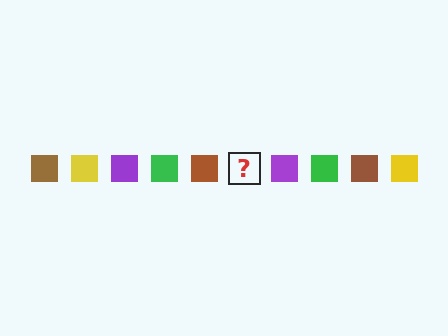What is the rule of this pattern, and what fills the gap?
The rule is that the pattern cycles through brown, yellow, purple, green squares. The gap should be filled with a yellow square.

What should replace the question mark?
The question mark should be replaced with a yellow square.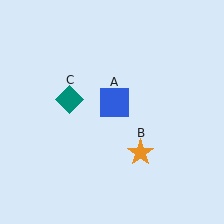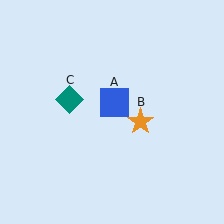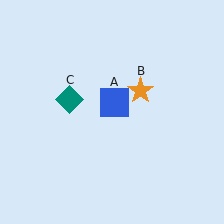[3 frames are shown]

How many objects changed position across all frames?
1 object changed position: orange star (object B).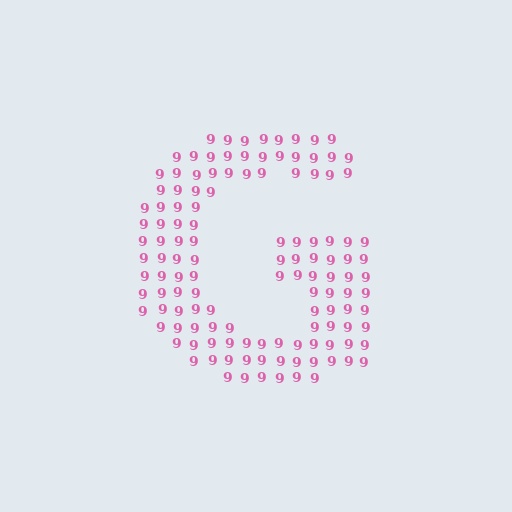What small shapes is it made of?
It is made of small digit 9's.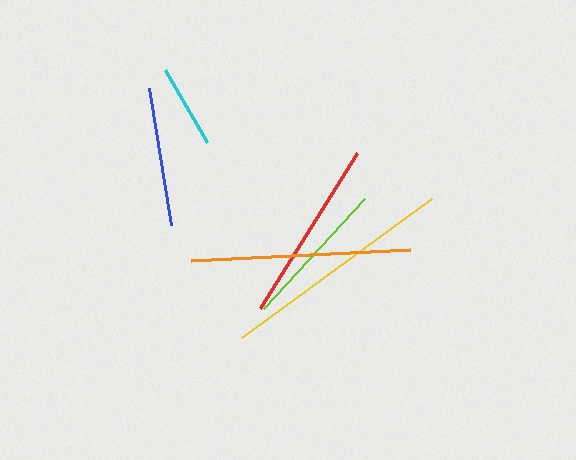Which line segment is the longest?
The yellow line is the longest at approximately 236 pixels.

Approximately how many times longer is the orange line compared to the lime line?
The orange line is approximately 1.5 times the length of the lime line.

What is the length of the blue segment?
The blue segment is approximately 139 pixels long.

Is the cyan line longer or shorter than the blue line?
The blue line is longer than the cyan line.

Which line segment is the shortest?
The cyan line is the shortest at approximately 84 pixels.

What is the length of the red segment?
The red segment is approximately 183 pixels long.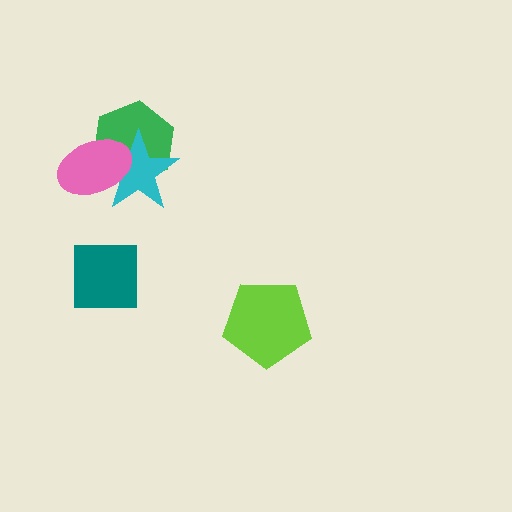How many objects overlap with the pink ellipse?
2 objects overlap with the pink ellipse.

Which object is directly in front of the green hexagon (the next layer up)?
The cyan star is directly in front of the green hexagon.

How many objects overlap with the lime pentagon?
0 objects overlap with the lime pentagon.